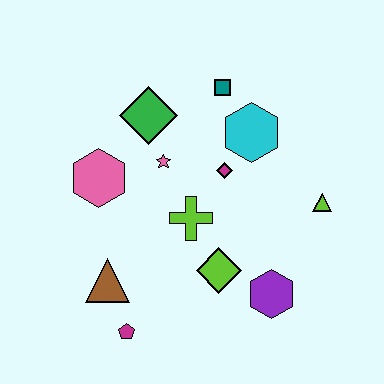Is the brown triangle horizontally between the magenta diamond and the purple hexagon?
No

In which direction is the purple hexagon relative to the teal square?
The purple hexagon is below the teal square.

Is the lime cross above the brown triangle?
Yes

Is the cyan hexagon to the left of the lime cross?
No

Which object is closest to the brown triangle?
The magenta pentagon is closest to the brown triangle.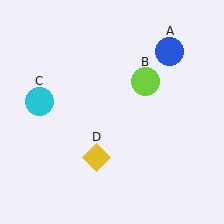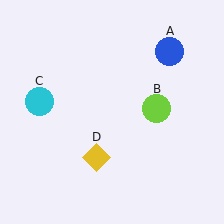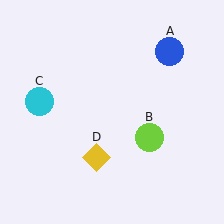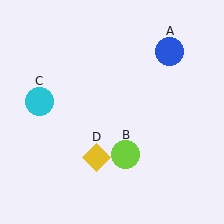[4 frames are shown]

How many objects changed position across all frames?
1 object changed position: lime circle (object B).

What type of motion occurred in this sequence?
The lime circle (object B) rotated clockwise around the center of the scene.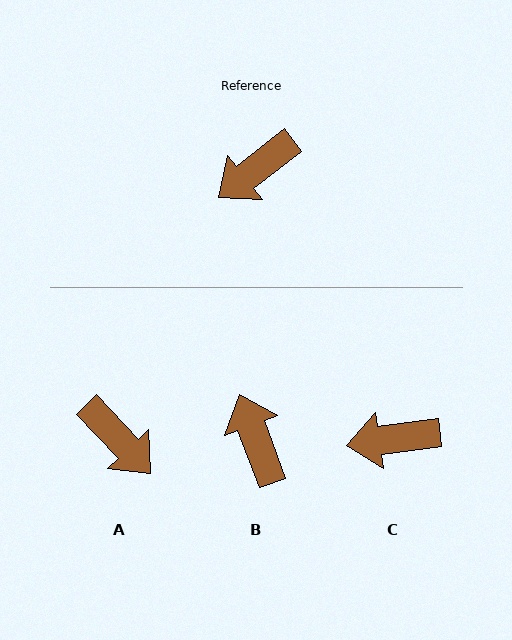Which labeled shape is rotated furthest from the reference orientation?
B, about 107 degrees away.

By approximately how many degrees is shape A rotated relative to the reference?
Approximately 95 degrees counter-clockwise.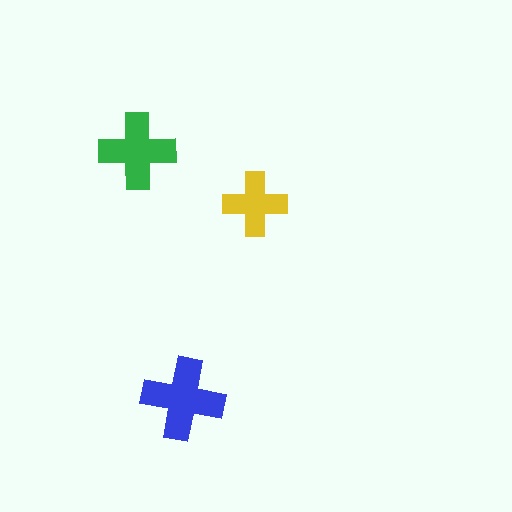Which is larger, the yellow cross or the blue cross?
The blue one.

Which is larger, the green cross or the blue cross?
The blue one.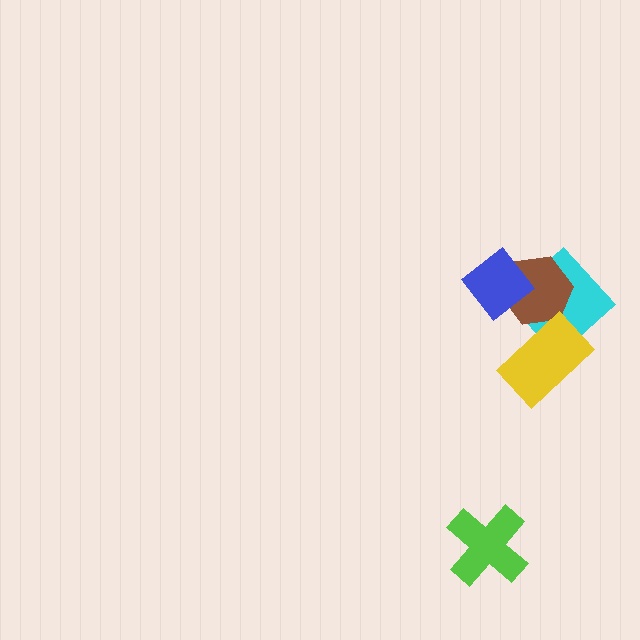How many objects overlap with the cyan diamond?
3 objects overlap with the cyan diamond.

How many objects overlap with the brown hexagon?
3 objects overlap with the brown hexagon.